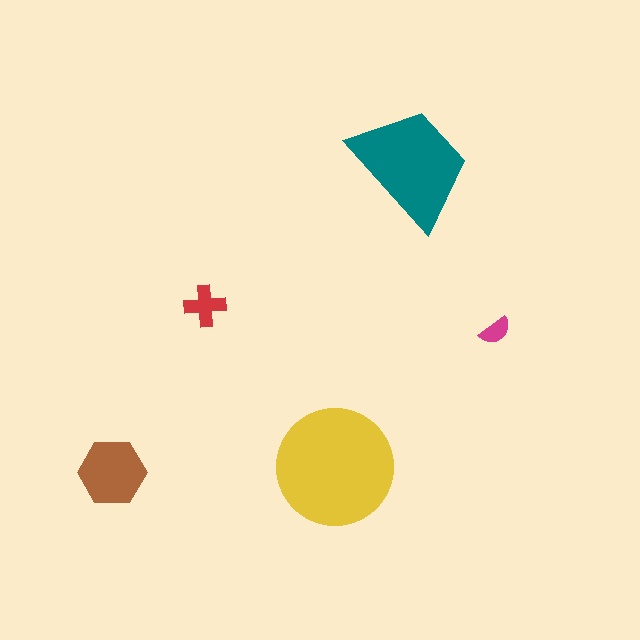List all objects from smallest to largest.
The magenta semicircle, the red cross, the brown hexagon, the teal trapezoid, the yellow circle.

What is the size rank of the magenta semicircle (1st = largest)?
5th.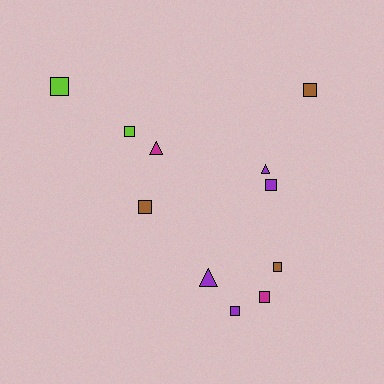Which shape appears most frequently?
Square, with 8 objects.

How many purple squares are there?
There are 2 purple squares.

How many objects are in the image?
There are 11 objects.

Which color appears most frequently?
Purple, with 4 objects.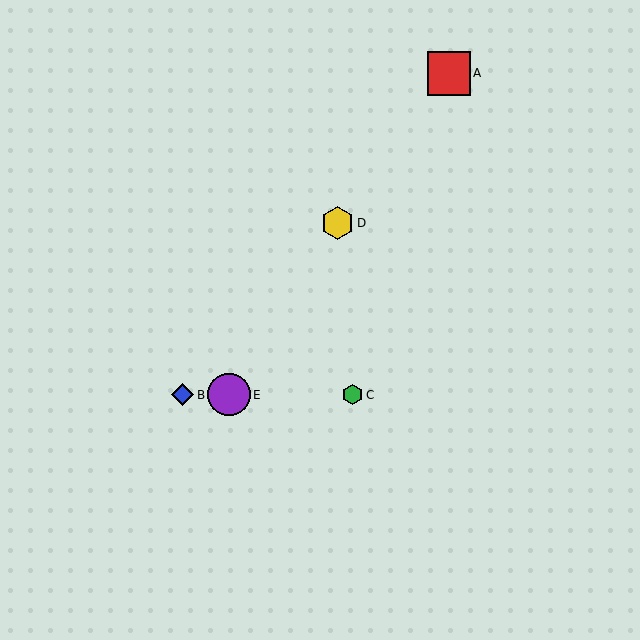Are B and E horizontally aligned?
Yes, both are at y≈395.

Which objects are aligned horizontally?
Objects B, C, E are aligned horizontally.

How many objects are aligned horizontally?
3 objects (B, C, E) are aligned horizontally.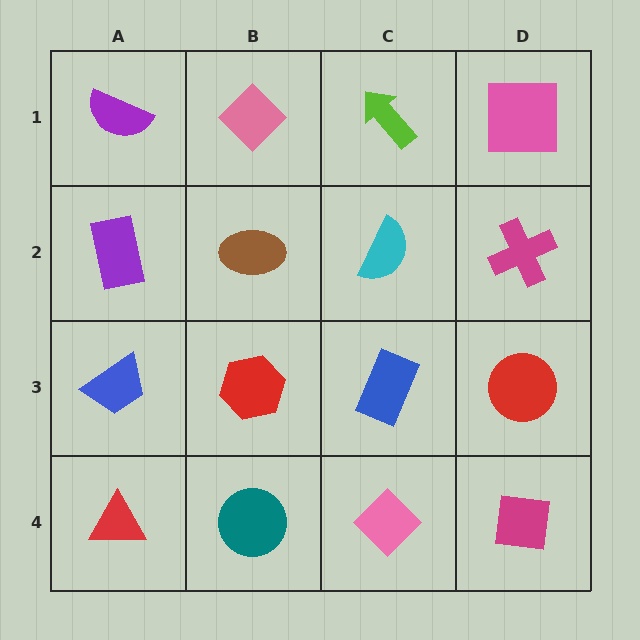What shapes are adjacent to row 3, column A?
A purple rectangle (row 2, column A), a red triangle (row 4, column A), a red hexagon (row 3, column B).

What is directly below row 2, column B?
A red hexagon.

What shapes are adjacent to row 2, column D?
A pink square (row 1, column D), a red circle (row 3, column D), a cyan semicircle (row 2, column C).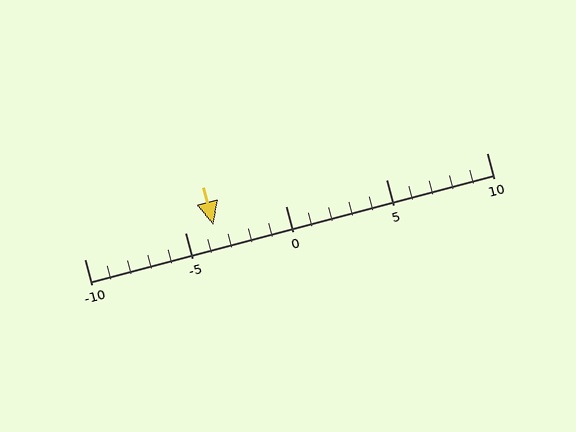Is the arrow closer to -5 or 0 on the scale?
The arrow is closer to -5.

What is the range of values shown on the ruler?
The ruler shows values from -10 to 10.